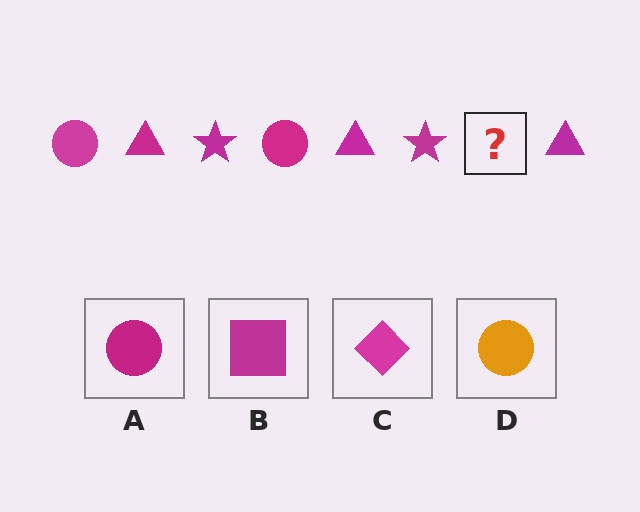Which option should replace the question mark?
Option A.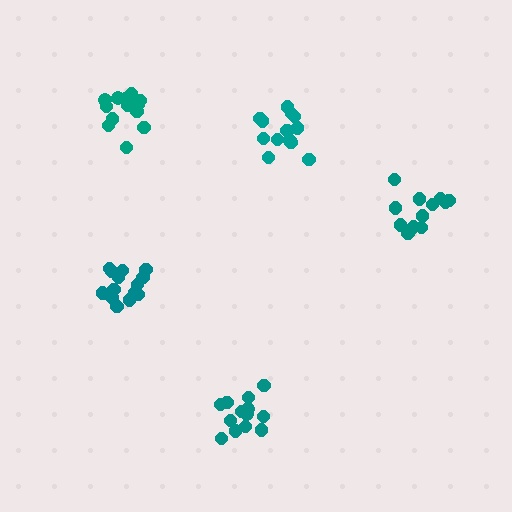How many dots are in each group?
Group 1: 12 dots, Group 2: 14 dots, Group 3: 14 dots, Group 4: 14 dots, Group 5: 14 dots (68 total).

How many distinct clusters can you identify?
There are 5 distinct clusters.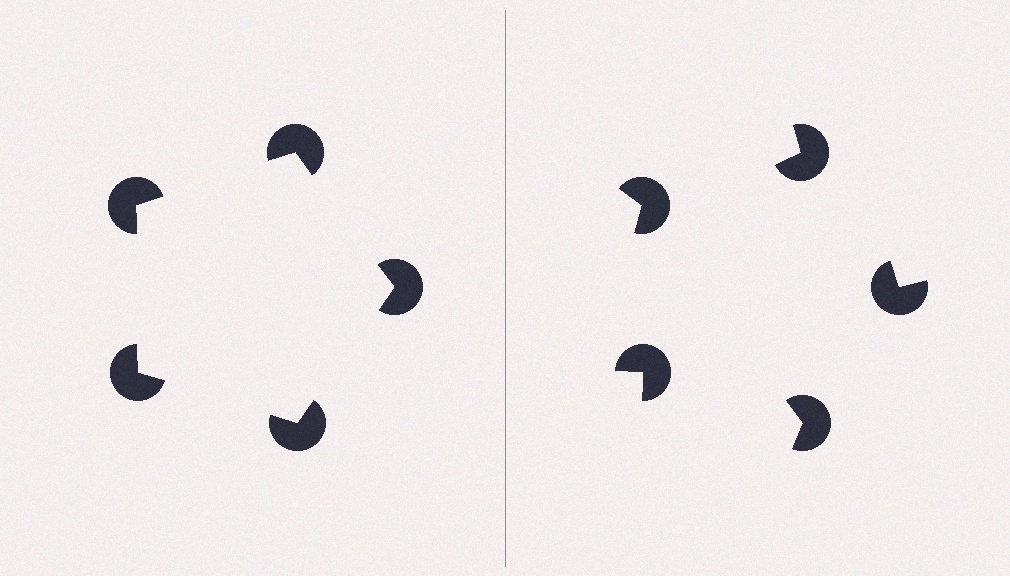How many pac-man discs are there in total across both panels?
10 — 5 on each side.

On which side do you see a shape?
An illusory pentagon appears on the left side. On the right side the wedge cuts are rotated, so no coherent shape forms.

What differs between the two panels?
The pac-man discs are positioned identically on both sides; only the wedge orientations differ. On the left they align to a pentagon; on the right they are misaligned.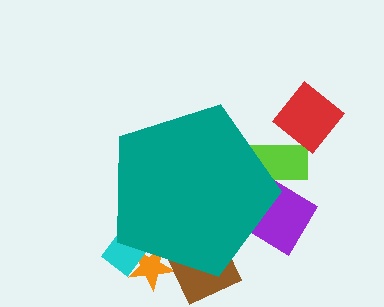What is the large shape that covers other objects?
A teal pentagon.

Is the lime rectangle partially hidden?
Yes, the lime rectangle is partially hidden behind the teal pentagon.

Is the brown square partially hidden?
Yes, the brown square is partially hidden behind the teal pentagon.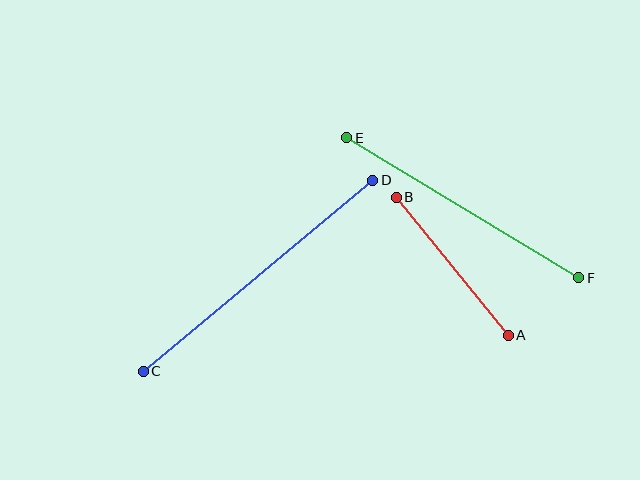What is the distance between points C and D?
The distance is approximately 298 pixels.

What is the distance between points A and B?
The distance is approximately 178 pixels.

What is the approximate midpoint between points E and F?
The midpoint is at approximately (463, 208) pixels.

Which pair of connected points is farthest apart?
Points C and D are farthest apart.